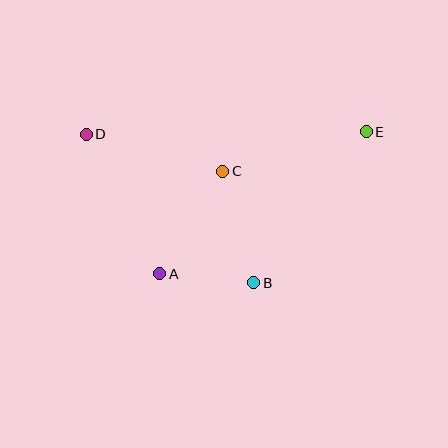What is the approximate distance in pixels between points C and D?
The distance between C and D is approximately 141 pixels.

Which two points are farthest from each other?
Points D and E are farthest from each other.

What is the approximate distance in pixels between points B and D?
The distance between B and D is approximately 224 pixels.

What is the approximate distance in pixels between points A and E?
The distance between A and E is approximately 251 pixels.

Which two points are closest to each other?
Points A and B are closest to each other.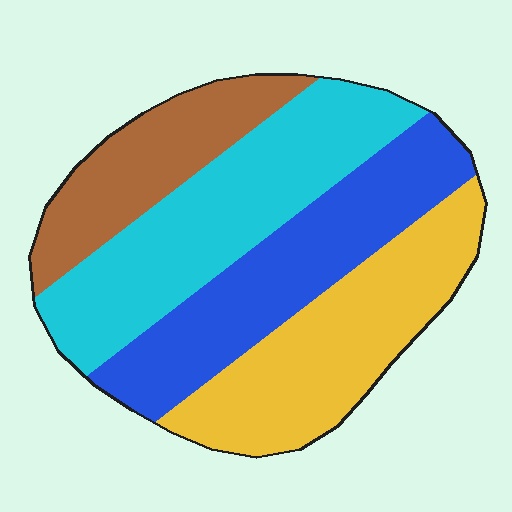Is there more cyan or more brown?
Cyan.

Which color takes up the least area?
Brown, at roughly 15%.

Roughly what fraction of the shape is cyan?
Cyan takes up between a quarter and a half of the shape.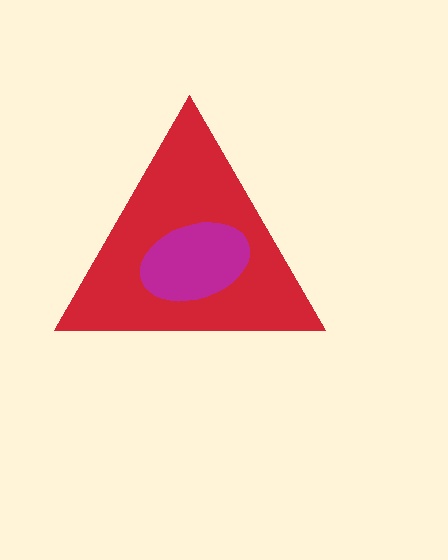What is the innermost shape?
The magenta ellipse.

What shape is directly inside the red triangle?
The magenta ellipse.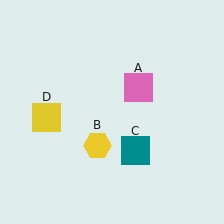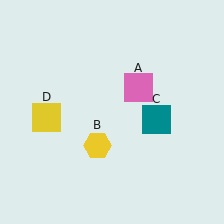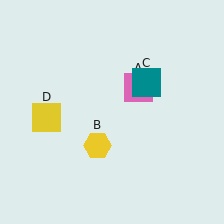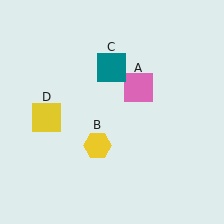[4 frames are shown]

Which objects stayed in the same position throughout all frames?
Pink square (object A) and yellow hexagon (object B) and yellow square (object D) remained stationary.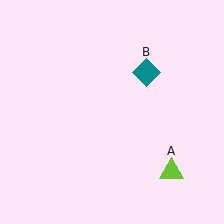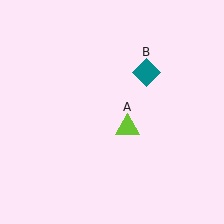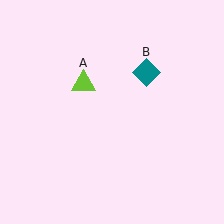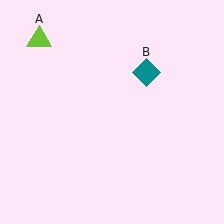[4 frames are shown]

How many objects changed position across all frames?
1 object changed position: lime triangle (object A).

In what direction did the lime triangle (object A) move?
The lime triangle (object A) moved up and to the left.